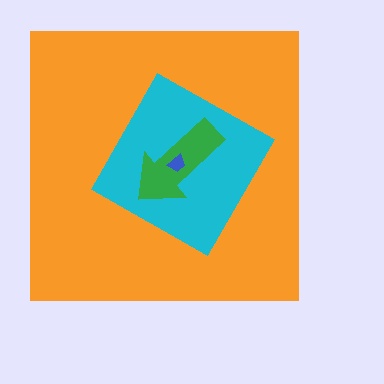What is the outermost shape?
The orange square.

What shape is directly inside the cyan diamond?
The green arrow.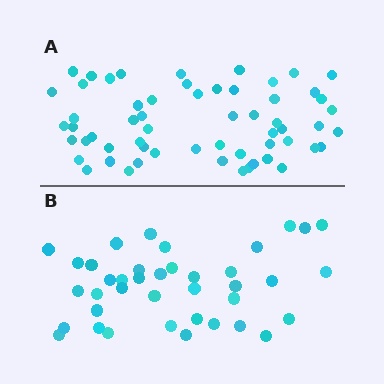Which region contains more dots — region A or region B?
Region A (the top region) has more dots.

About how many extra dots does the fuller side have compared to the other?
Region A has approximately 20 more dots than region B.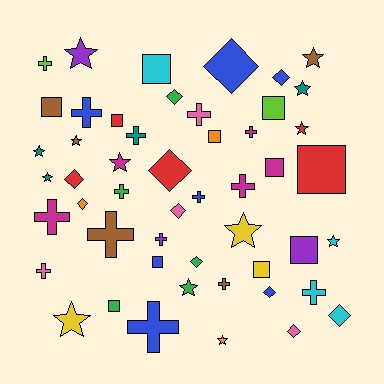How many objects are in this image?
There are 50 objects.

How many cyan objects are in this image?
There are 4 cyan objects.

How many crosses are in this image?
There are 15 crosses.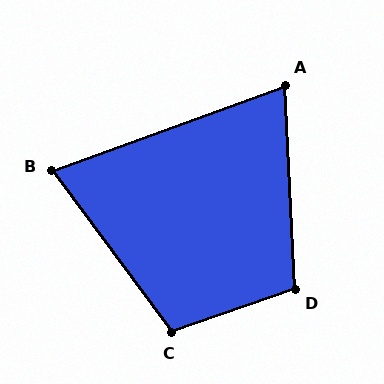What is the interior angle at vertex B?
Approximately 74 degrees (acute).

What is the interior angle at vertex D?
Approximately 106 degrees (obtuse).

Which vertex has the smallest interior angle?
A, at approximately 73 degrees.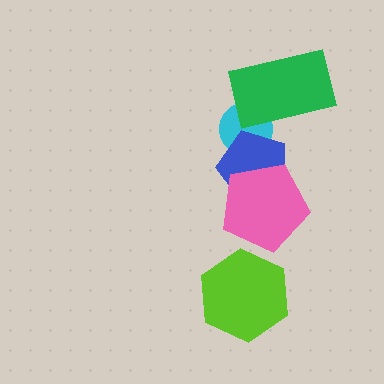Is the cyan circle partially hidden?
Yes, it is partially covered by another shape.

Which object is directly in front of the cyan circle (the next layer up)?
The blue pentagon is directly in front of the cyan circle.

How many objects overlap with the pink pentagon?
1 object overlaps with the pink pentagon.